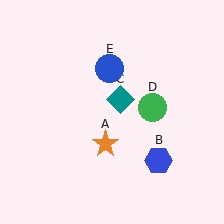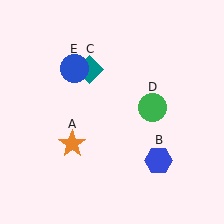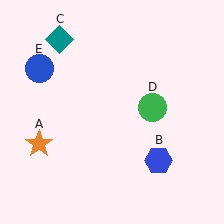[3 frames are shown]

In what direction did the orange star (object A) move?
The orange star (object A) moved left.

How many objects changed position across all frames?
3 objects changed position: orange star (object A), teal diamond (object C), blue circle (object E).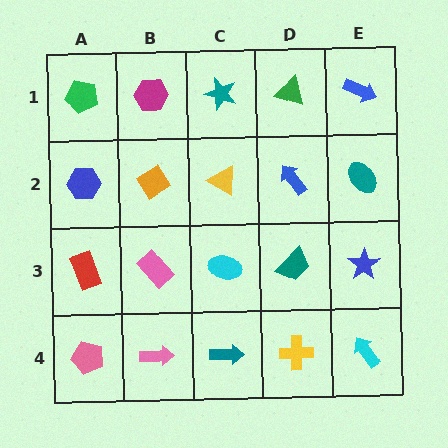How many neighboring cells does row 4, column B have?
3.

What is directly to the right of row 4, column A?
A pink arrow.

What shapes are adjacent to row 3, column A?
A blue hexagon (row 2, column A), a pink pentagon (row 4, column A), a pink rectangle (row 3, column B).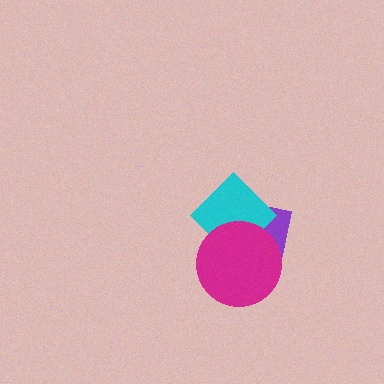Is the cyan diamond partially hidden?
Yes, it is partially covered by another shape.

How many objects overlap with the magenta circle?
2 objects overlap with the magenta circle.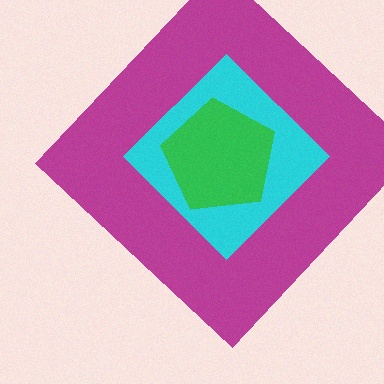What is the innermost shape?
The green pentagon.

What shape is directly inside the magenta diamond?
The cyan diamond.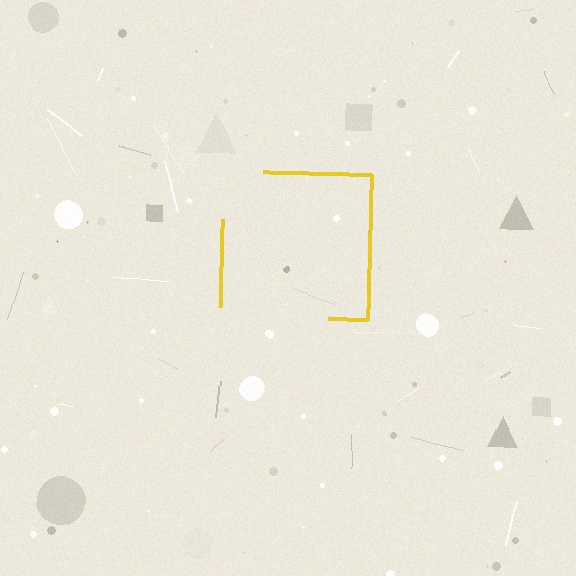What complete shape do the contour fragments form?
The contour fragments form a square.